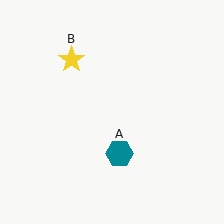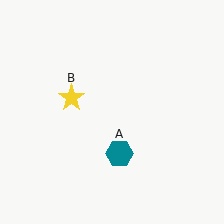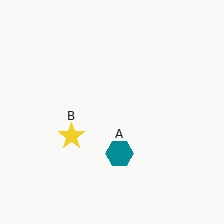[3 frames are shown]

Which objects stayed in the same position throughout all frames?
Teal hexagon (object A) remained stationary.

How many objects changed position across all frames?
1 object changed position: yellow star (object B).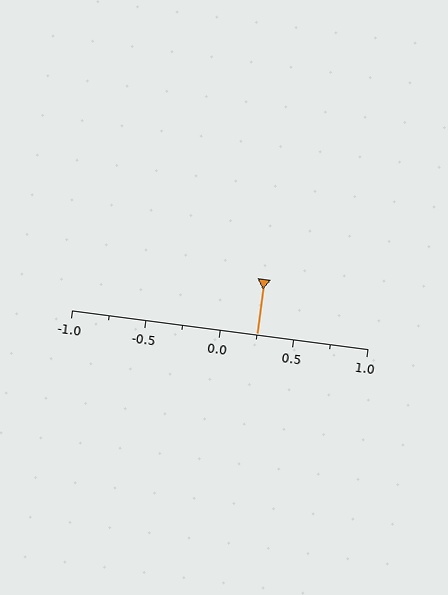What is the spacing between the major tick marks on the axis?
The major ticks are spaced 0.5 apart.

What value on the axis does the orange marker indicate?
The marker indicates approximately 0.25.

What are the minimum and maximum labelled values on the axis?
The axis runs from -1.0 to 1.0.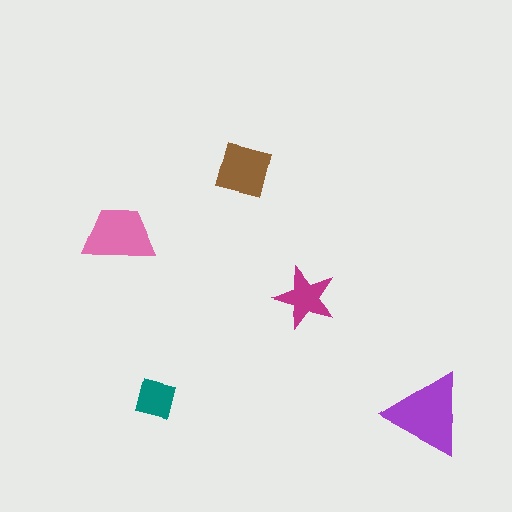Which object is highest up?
The brown square is topmost.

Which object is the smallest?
The teal square.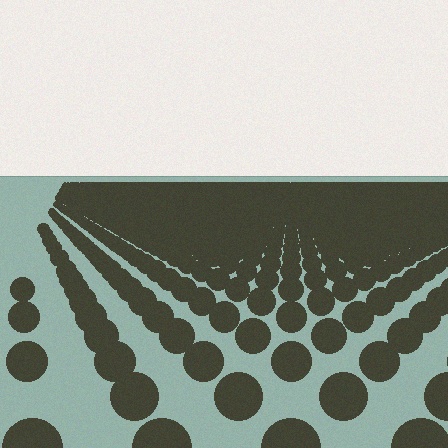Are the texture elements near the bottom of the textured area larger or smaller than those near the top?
Larger. Near the bottom, elements are closer to the viewer and appear at a bigger on-screen size.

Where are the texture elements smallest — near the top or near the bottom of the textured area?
Near the top.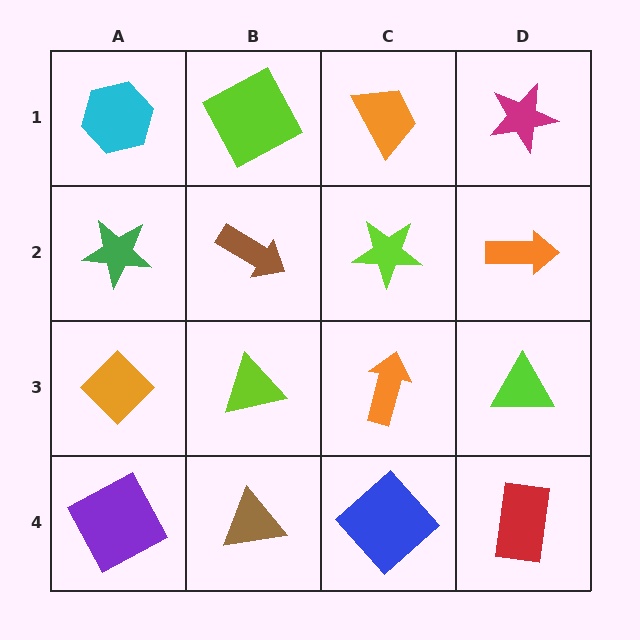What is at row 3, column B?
A lime triangle.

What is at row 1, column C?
An orange trapezoid.